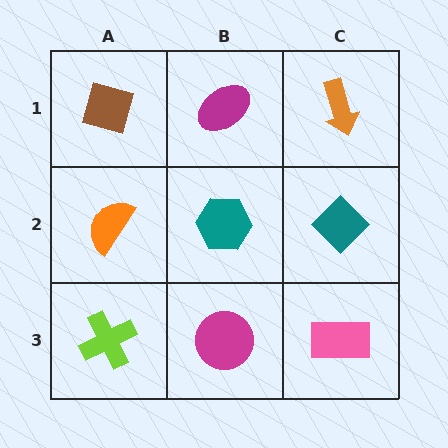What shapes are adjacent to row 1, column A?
An orange semicircle (row 2, column A), a magenta ellipse (row 1, column B).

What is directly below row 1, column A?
An orange semicircle.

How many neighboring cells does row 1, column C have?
2.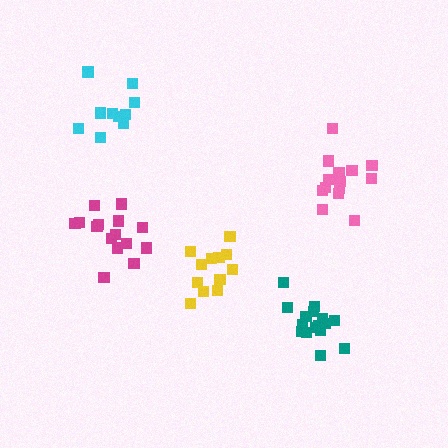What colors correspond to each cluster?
The clusters are colored: cyan, teal, magenta, yellow, pink.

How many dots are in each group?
Group 1: 10 dots, Group 2: 16 dots, Group 3: 16 dots, Group 4: 12 dots, Group 5: 14 dots (68 total).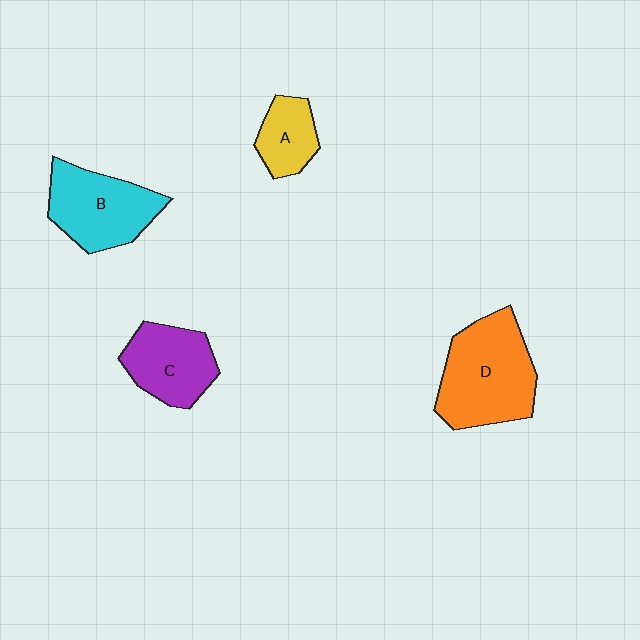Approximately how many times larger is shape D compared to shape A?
Approximately 2.3 times.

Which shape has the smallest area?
Shape A (yellow).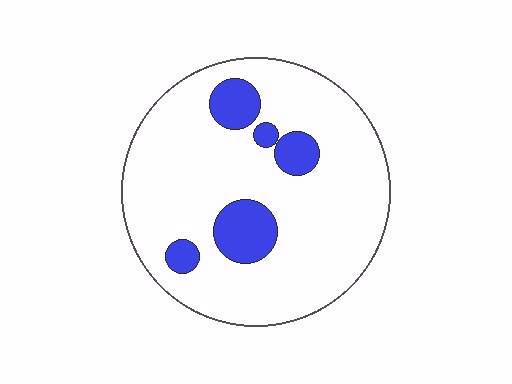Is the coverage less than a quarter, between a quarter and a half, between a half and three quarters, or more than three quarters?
Less than a quarter.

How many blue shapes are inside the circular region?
5.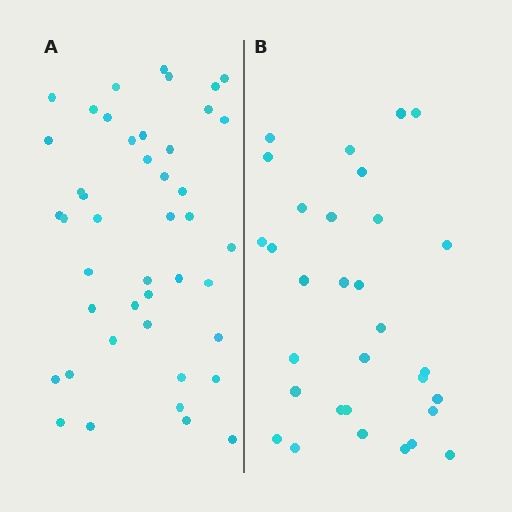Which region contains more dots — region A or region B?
Region A (the left region) has more dots.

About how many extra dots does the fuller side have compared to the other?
Region A has approximately 15 more dots than region B.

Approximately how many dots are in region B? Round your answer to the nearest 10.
About 30 dots. (The exact count is 31, which rounds to 30.)